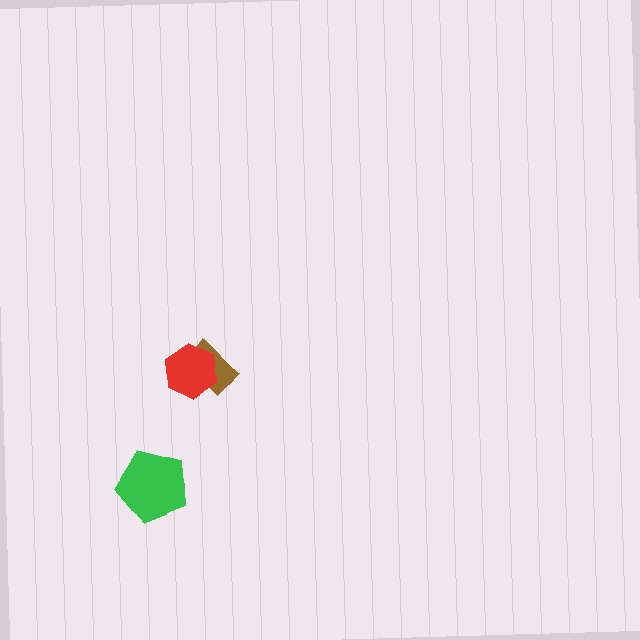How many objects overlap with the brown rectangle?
1 object overlaps with the brown rectangle.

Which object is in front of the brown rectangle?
The red hexagon is in front of the brown rectangle.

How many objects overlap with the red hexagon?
1 object overlaps with the red hexagon.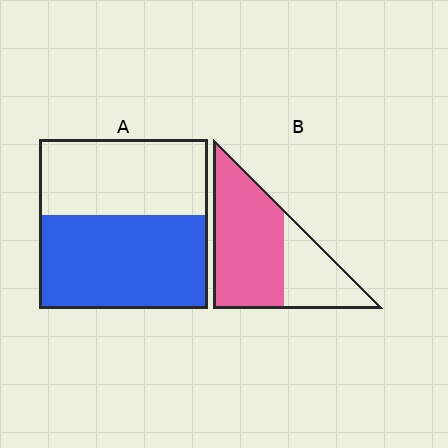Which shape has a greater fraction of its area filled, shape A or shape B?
Shape B.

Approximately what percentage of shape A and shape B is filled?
A is approximately 55% and B is approximately 65%.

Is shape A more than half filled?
Yes.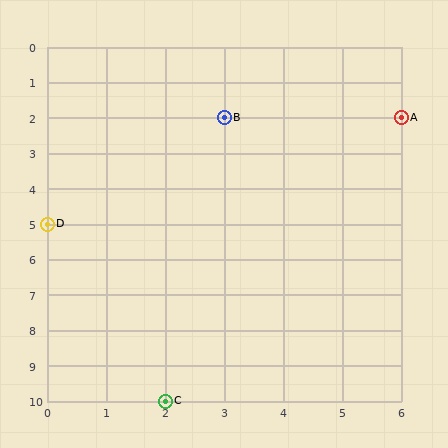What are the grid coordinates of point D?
Point D is at grid coordinates (0, 5).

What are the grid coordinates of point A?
Point A is at grid coordinates (6, 2).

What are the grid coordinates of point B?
Point B is at grid coordinates (3, 2).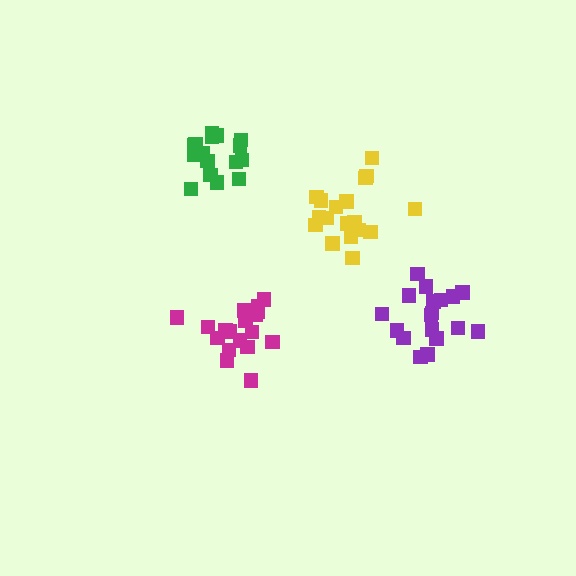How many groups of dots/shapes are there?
There are 4 groups.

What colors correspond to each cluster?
The clusters are colored: green, yellow, magenta, purple.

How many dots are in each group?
Group 1: 16 dots, Group 2: 18 dots, Group 3: 18 dots, Group 4: 18 dots (70 total).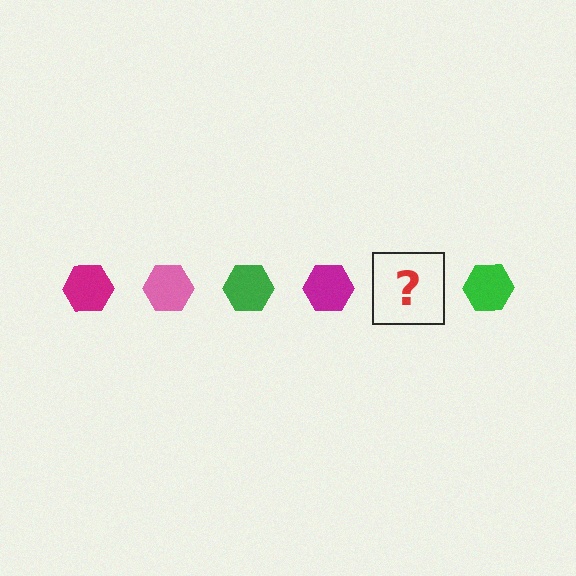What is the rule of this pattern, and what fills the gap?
The rule is that the pattern cycles through magenta, pink, green hexagons. The gap should be filled with a pink hexagon.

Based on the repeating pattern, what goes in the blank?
The blank should be a pink hexagon.